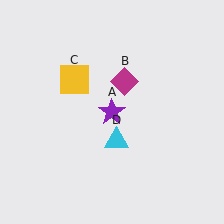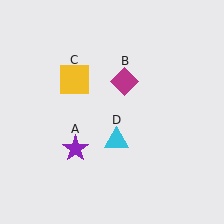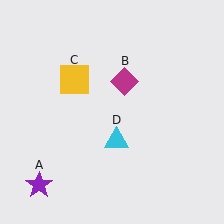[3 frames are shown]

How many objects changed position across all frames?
1 object changed position: purple star (object A).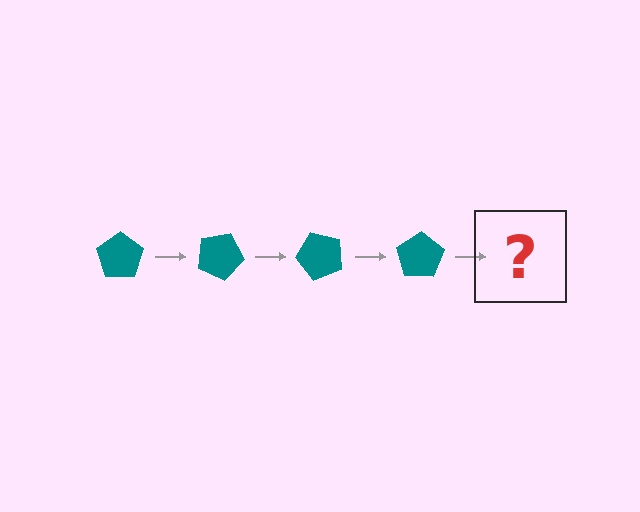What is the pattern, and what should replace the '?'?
The pattern is that the pentagon rotates 25 degrees each step. The '?' should be a teal pentagon rotated 100 degrees.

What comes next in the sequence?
The next element should be a teal pentagon rotated 100 degrees.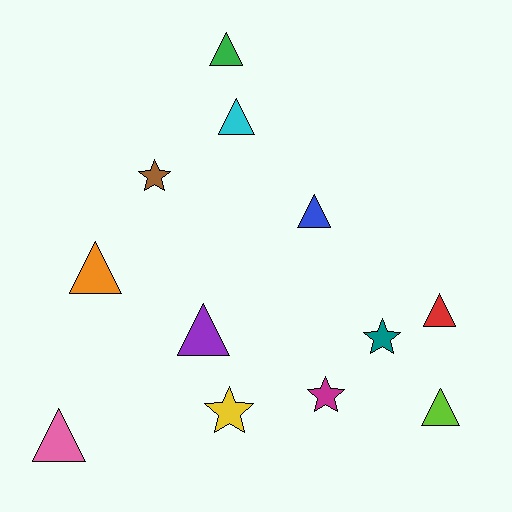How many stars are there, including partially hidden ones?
There are 4 stars.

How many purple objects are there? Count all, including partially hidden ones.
There is 1 purple object.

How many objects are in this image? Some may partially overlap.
There are 12 objects.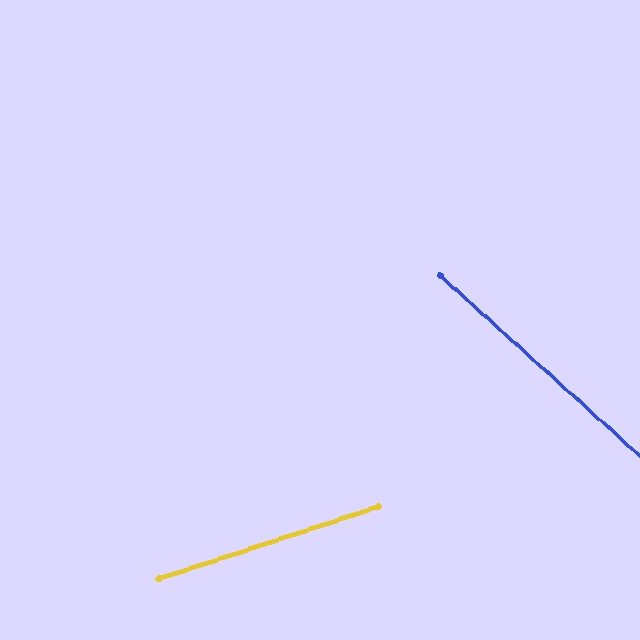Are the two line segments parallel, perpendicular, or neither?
Neither parallel nor perpendicular — they differ by about 60°.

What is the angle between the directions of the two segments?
Approximately 60 degrees.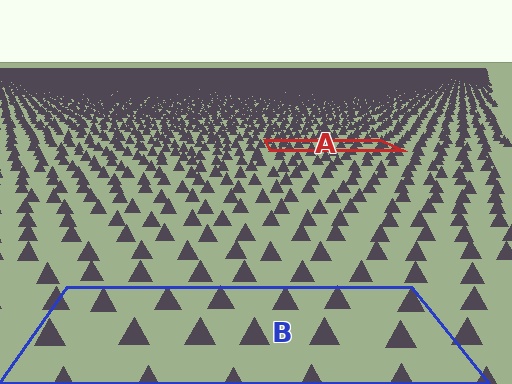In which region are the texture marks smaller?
The texture marks are smaller in region A, because it is farther away.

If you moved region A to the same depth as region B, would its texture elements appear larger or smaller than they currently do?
They would appear larger. At a closer depth, the same texture elements are projected at a bigger on-screen size.